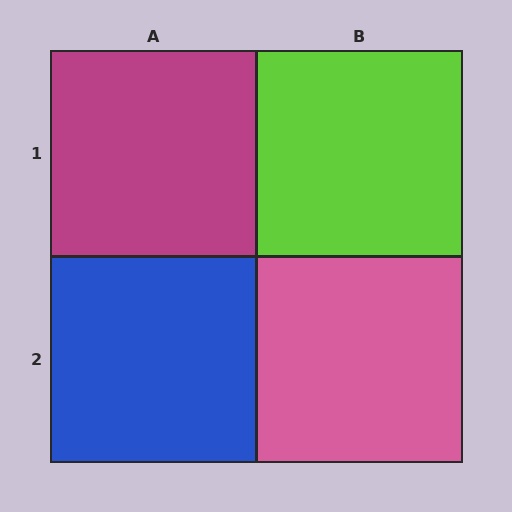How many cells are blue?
1 cell is blue.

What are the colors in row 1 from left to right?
Magenta, lime.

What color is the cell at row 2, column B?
Pink.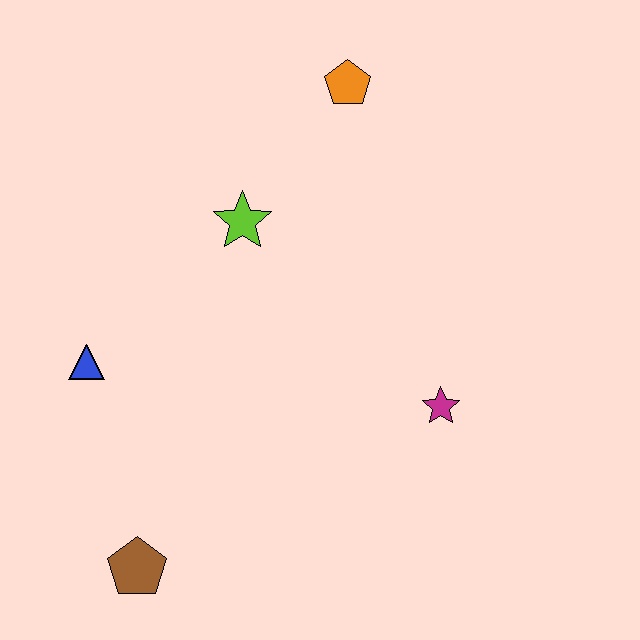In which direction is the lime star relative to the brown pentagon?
The lime star is above the brown pentagon.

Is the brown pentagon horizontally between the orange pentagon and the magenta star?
No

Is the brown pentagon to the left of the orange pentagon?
Yes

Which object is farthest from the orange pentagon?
The brown pentagon is farthest from the orange pentagon.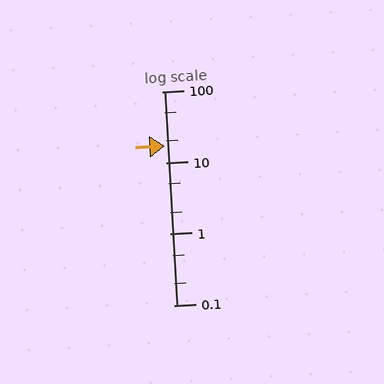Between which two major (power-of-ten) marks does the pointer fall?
The pointer is between 10 and 100.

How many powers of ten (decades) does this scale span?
The scale spans 3 decades, from 0.1 to 100.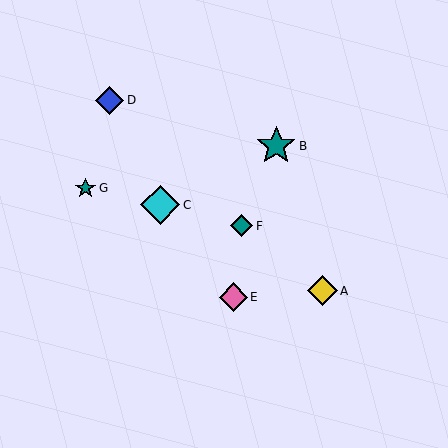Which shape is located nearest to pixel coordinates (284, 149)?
The teal star (labeled B) at (276, 146) is nearest to that location.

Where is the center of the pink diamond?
The center of the pink diamond is at (233, 297).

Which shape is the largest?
The teal star (labeled B) is the largest.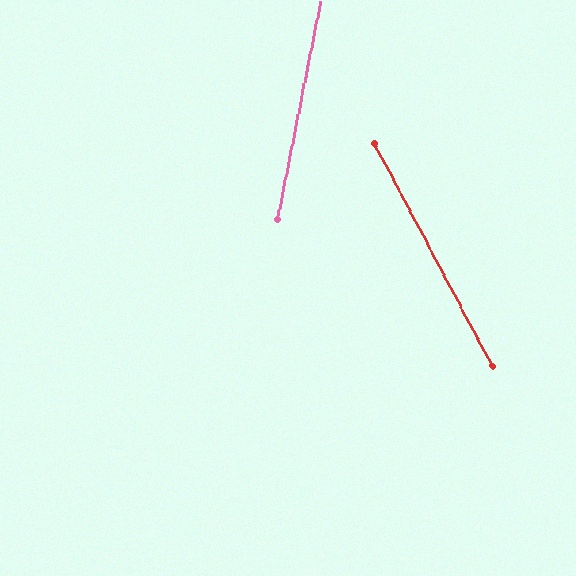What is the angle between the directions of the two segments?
Approximately 39 degrees.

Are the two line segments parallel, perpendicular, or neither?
Neither parallel nor perpendicular — they differ by about 39°.